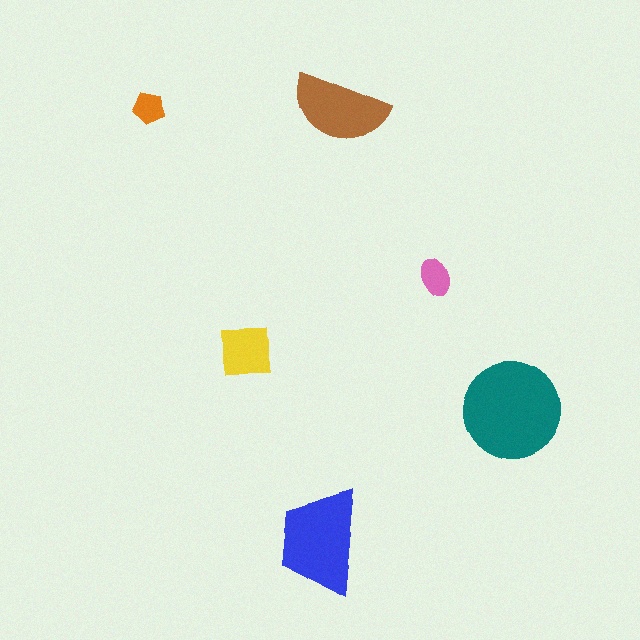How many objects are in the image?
There are 6 objects in the image.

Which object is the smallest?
The orange pentagon.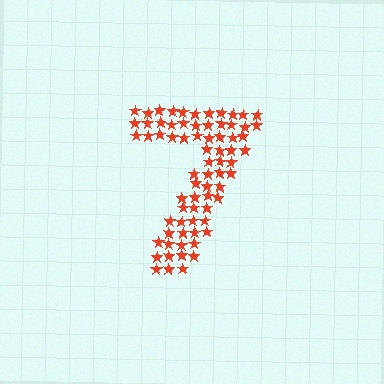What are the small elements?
The small elements are stars.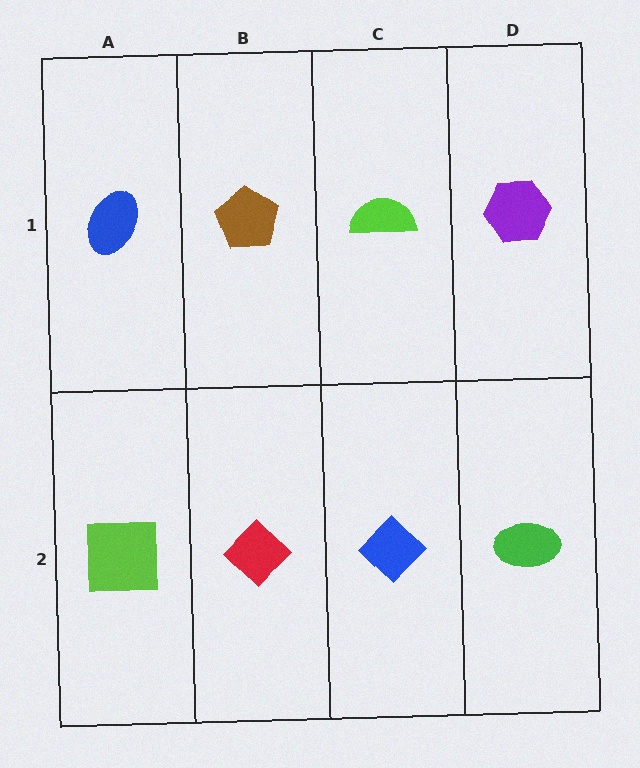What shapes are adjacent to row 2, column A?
A blue ellipse (row 1, column A), a red diamond (row 2, column B).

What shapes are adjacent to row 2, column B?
A brown pentagon (row 1, column B), a lime square (row 2, column A), a blue diamond (row 2, column C).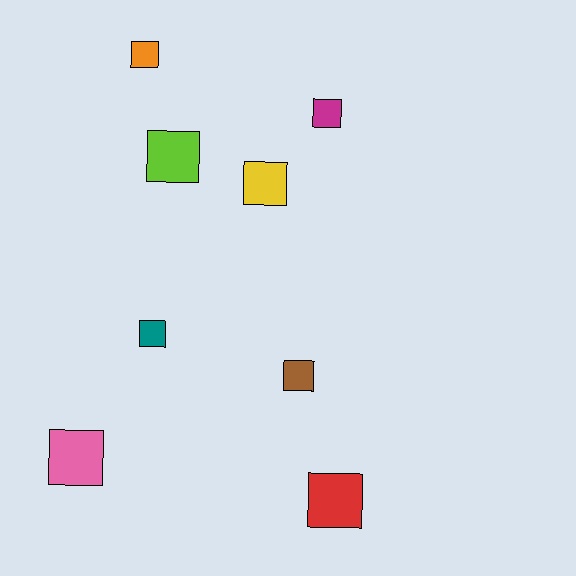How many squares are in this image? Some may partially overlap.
There are 8 squares.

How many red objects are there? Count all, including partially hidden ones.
There is 1 red object.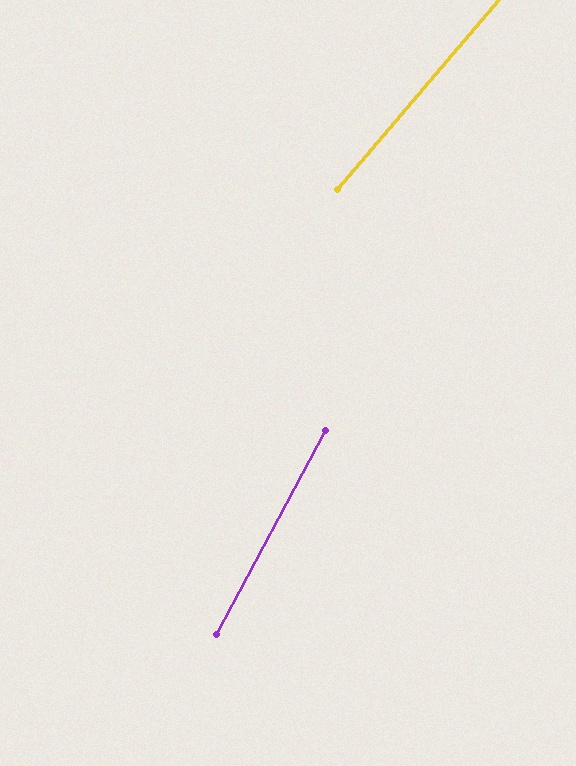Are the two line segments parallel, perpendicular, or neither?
Neither parallel nor perpendicular — they differ by about 12°.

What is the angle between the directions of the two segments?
Approximately 12 degrees.